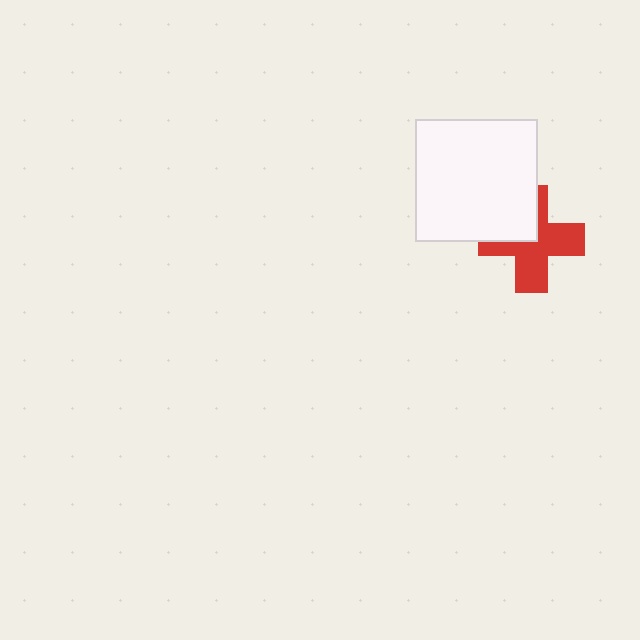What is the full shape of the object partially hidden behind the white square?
The partially hidden object is a red cross.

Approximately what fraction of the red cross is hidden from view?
Roughly 33% of the red cross is hidden behind the white square.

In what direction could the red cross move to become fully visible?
The red cross could move toward the lower-right. That would shift it out from behind the white square entirely.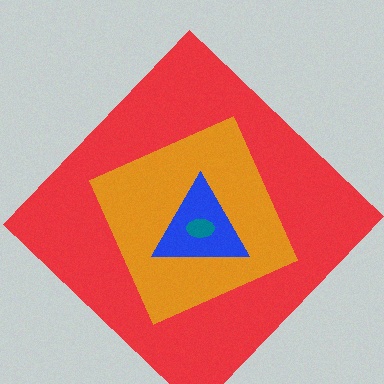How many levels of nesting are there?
4.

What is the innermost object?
The teal ellipse.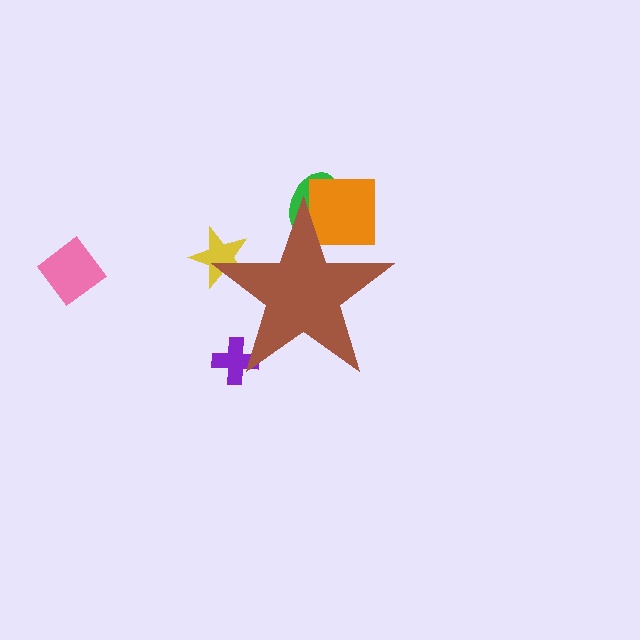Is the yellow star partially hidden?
Yes, the yellow star is partially hidden behind the brown star.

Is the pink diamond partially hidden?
No, the pink diamond is fully visible.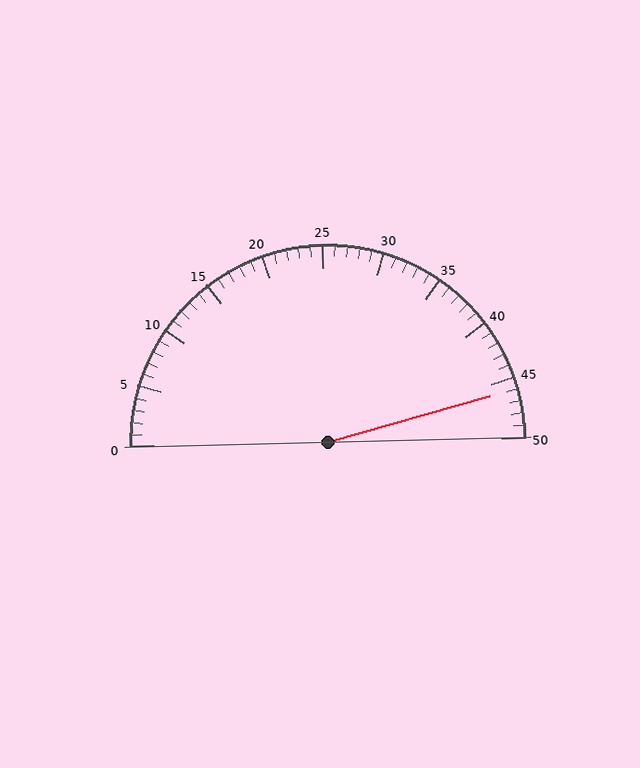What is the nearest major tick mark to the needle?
The nearest major tick mark is 45.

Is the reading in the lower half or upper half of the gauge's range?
The reading is in the upper half of the range (0 to 50).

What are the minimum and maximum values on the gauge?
The gauge ranges from 0 to 50.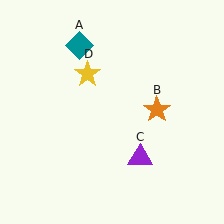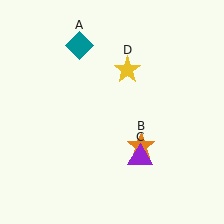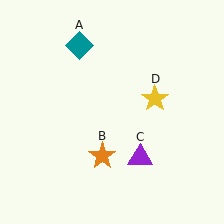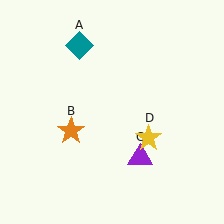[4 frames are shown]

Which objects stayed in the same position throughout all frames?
Teal diamond (object A) and purple triangle (object C) remained stationary.